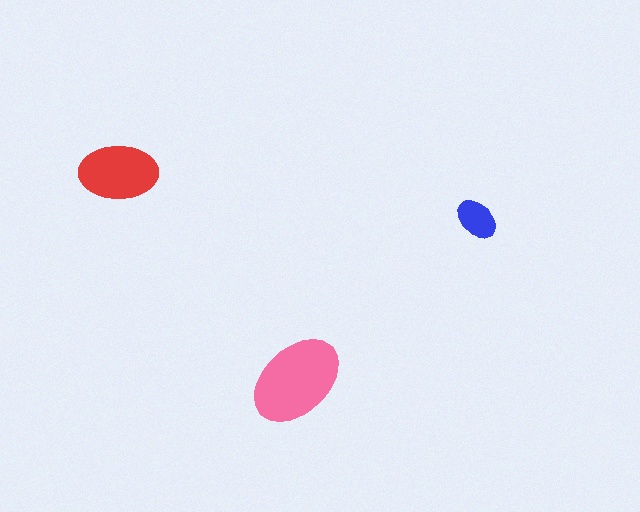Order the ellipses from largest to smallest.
the pink one, the red one, the blue one.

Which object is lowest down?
The pink ellipse is bottommost.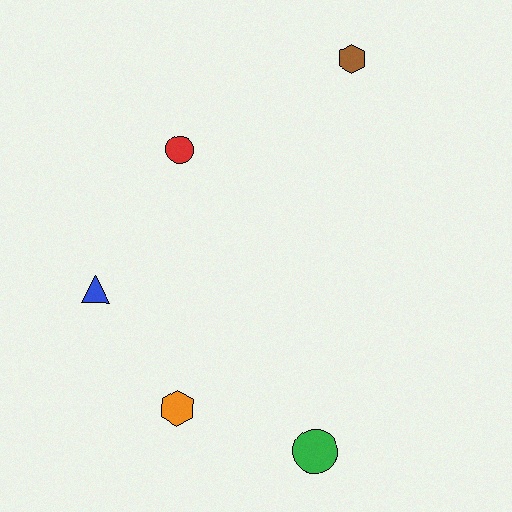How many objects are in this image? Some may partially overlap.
There are 5 objects.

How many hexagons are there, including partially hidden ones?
There are 2 hexagons.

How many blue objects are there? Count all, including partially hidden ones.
There is 1 blue object.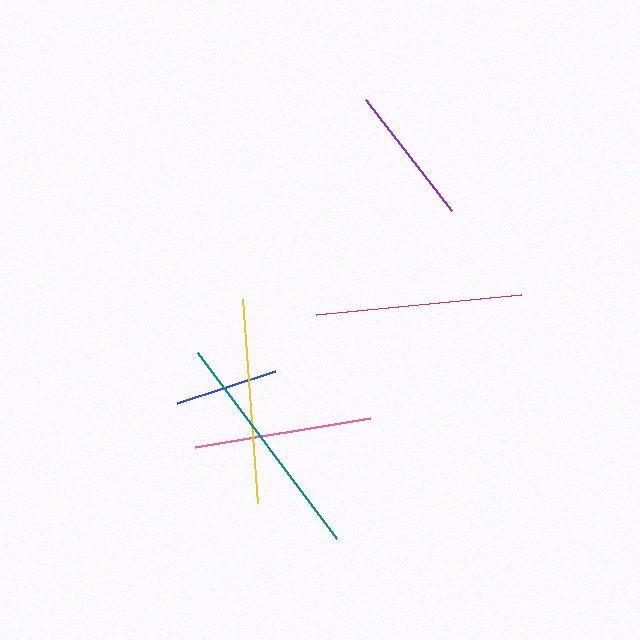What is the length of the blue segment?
The blue segment is approximately 103 pixels long.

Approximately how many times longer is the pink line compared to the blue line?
The pink line is approximately 1.7 times the length of the blue line.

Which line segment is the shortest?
The blue line is the shortest at approximately 103 pixels.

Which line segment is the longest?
The teal line is the longest at approximately 232 pixels.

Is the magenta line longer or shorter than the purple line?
The magenta line is longer than the purple line.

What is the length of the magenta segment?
The magenta segment is approximately 206 pixels long.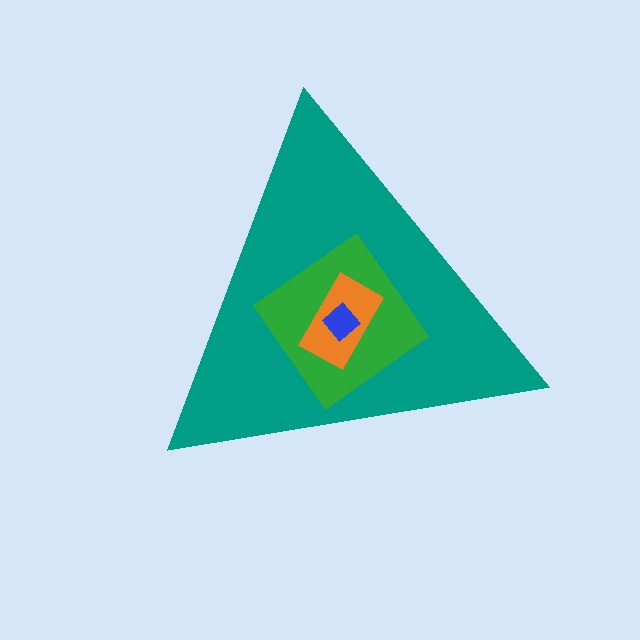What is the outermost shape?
The teal triangle.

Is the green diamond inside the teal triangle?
Yes.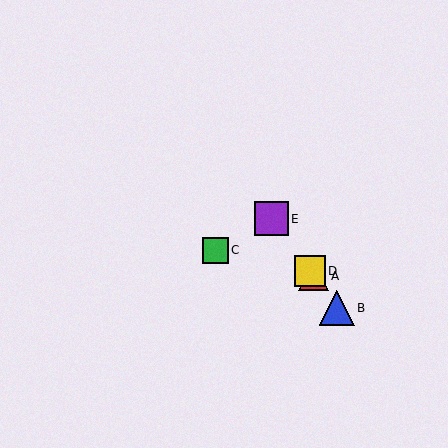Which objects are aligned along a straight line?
Objects A, B, D, E are aligned along a straight line.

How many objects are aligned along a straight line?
4 objects (A, B, D, E) are aligned along a straight line.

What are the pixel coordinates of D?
Object D is at (310, 271).